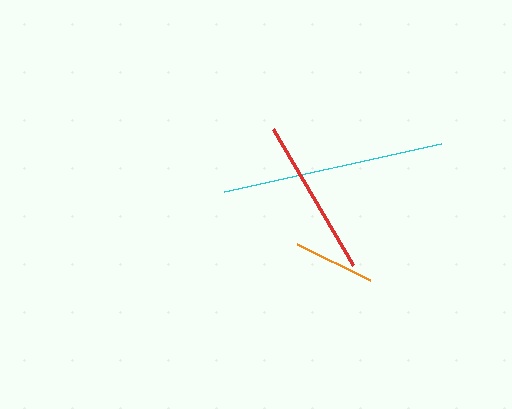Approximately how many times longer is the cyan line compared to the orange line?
The cyan line is approximately 2.7 times the length of the orange line.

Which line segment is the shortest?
The orange line is the shortest at approximately 82 pixels.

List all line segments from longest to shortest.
From longest to shortest: cyan, red, orange.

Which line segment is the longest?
The cyan line is the longest at approximately 223 pixels.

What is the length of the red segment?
The red segment is approximately 158 pixels long.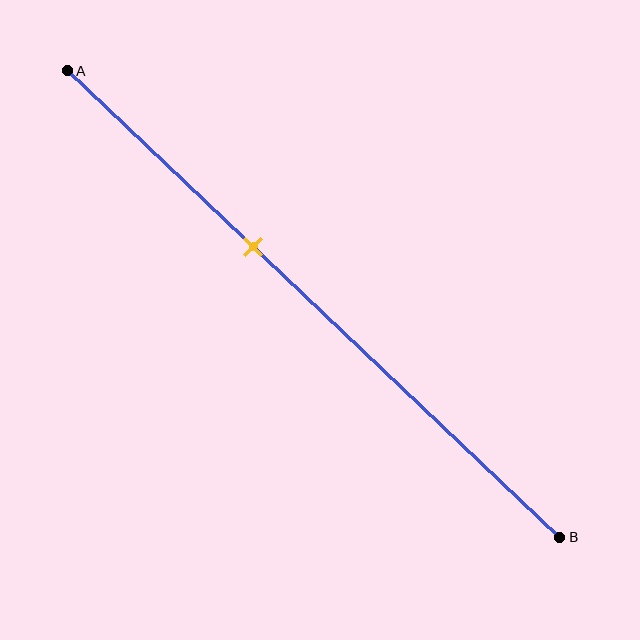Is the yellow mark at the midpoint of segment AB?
No, the mark is at about 40% from A, not at the 50% midpoint.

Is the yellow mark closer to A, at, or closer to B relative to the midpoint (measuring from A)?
The yellow mark is closer to point A than the midpoint of segment AB.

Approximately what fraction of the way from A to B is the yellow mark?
The yellow mark is approximately 40% of the way from A to B.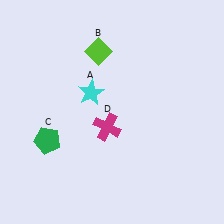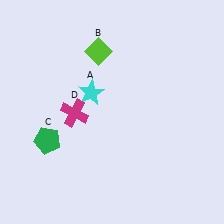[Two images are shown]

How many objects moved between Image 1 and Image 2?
1 object moved between the two images.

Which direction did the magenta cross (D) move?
The magenta cross (D) moved left.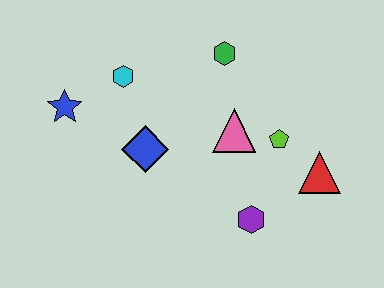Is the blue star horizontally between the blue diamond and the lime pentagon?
No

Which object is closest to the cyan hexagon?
The blue star is closest to the cyan hexagon.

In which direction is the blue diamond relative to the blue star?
The blue diamond is to the right of the blue star.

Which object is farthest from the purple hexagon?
The blue star is farthest from the purple hexagon.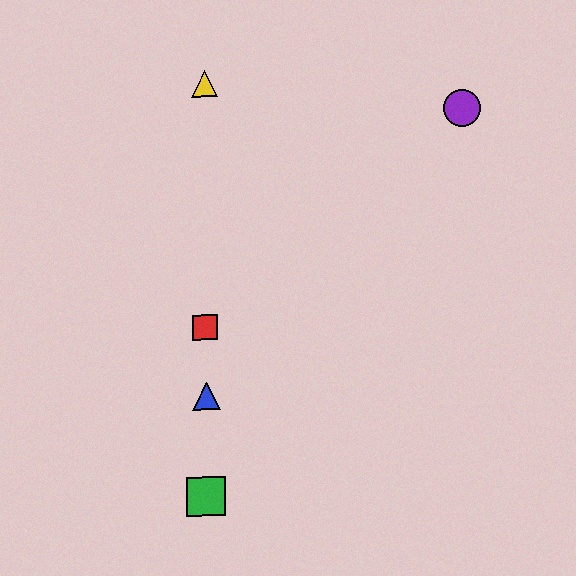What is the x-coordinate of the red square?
The red square is at x≈206.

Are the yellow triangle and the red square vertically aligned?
Yes, both are at x≈204.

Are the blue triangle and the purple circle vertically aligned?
No, the blue triangle is at x≈206 and the purple circle is at x≈461.